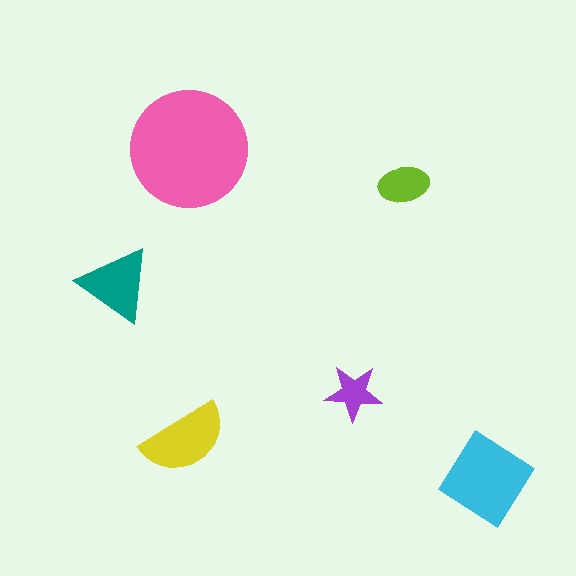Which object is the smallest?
The purple star.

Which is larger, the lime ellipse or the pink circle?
The pink circle.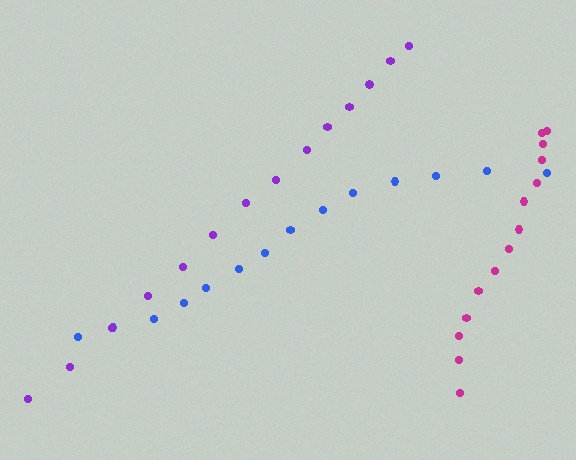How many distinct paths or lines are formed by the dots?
There are 3 distinct paths.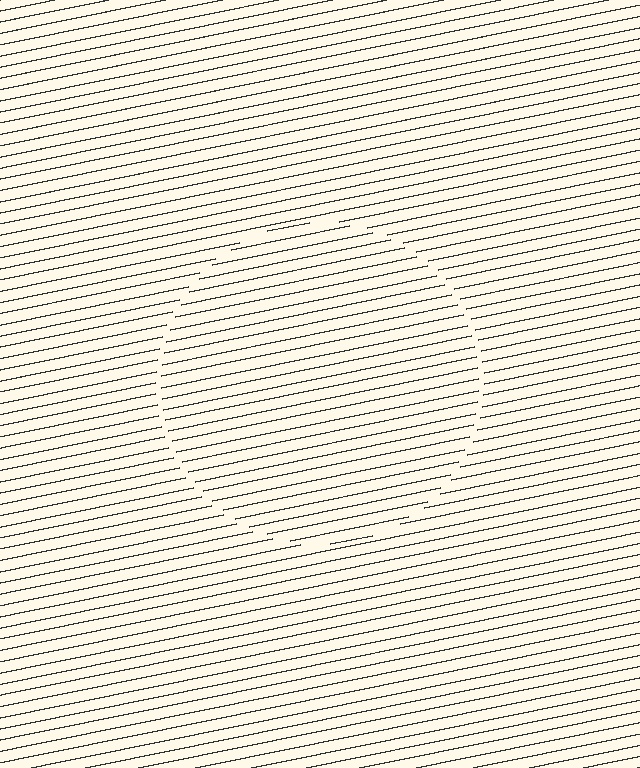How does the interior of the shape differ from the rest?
The interior of the shape contains the same grating, shifted by half a period — the contour is defined by the phase discontinuity where line-ends from the inner and outer gratings abut.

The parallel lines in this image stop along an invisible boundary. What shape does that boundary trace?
An illusory circle. The interior of the shape contains the same grating, shifted by half a period — the contour is defined by the phase discontinuity where line-ends from the inner and outer gratings abut.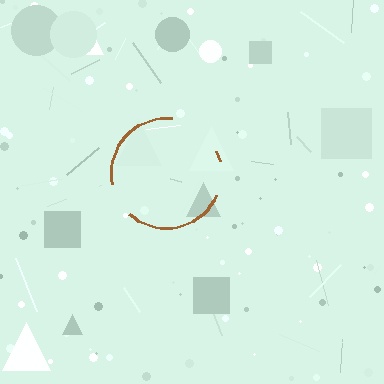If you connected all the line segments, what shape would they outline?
They would outline a circle.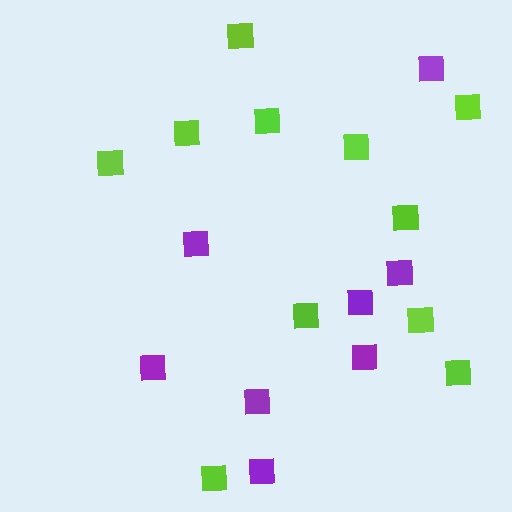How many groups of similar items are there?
There are 2 groups: one group of purple squares (8) and one group of lime squares (11).